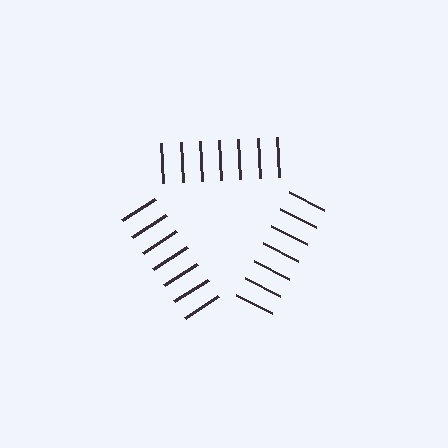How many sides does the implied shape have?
3 sides — the line-ends trace a triangle.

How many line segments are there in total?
21 — 7 along each of the 3 edges.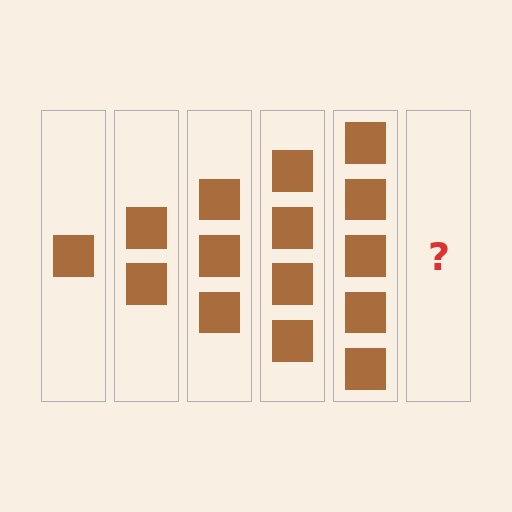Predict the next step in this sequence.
The next step is 6 squares.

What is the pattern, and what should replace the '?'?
The pattern is that each step adds one more square. The '?' should be 6 squares.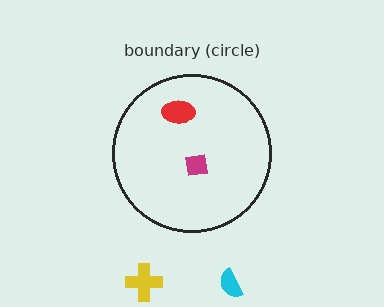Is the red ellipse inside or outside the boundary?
Inside.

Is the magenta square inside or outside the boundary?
Inside.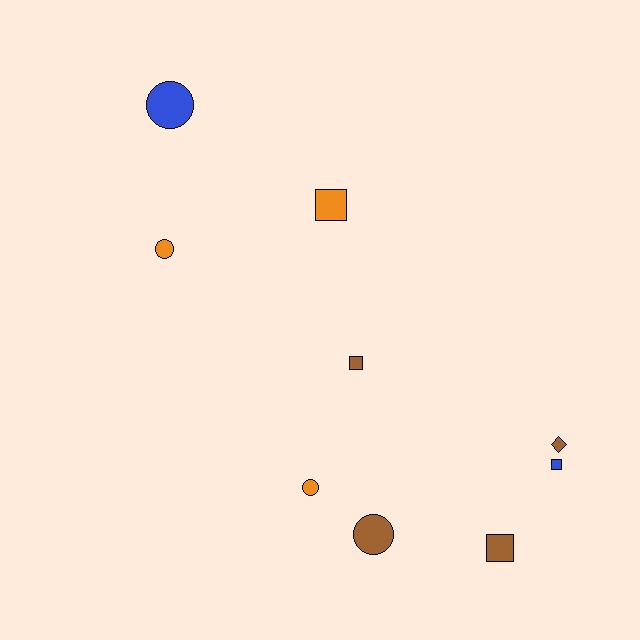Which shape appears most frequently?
Square, with 4 objects.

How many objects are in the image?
There are 9 objects.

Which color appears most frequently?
Brown, with 4 objects.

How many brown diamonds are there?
There is 1 brown diamond.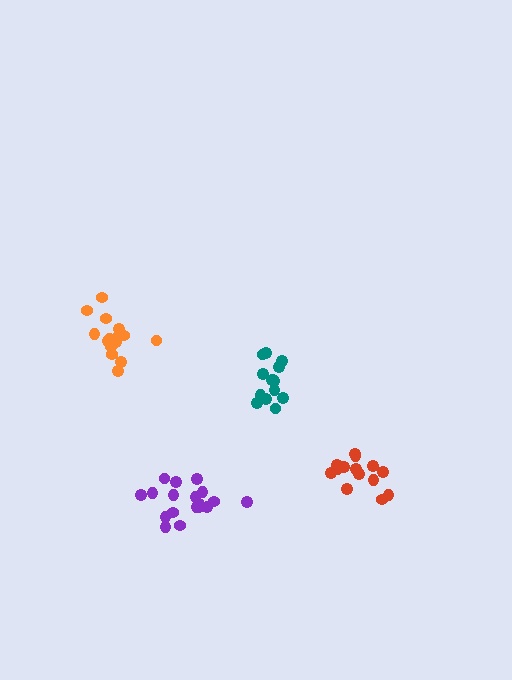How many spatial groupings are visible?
There are 4 spatial groupings.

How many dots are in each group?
Group 1: 14 dots, Group 2: 16 dots, Group 3: 18 dots, Group 4: 14 dots (62 total).